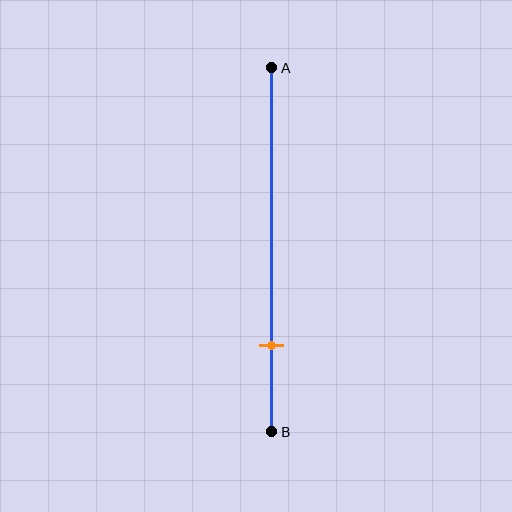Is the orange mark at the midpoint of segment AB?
No, the mark is at about 75% from A, not at the 50% midpoint.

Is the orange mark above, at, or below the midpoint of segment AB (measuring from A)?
The orange mark is below the midpoint of segment AB.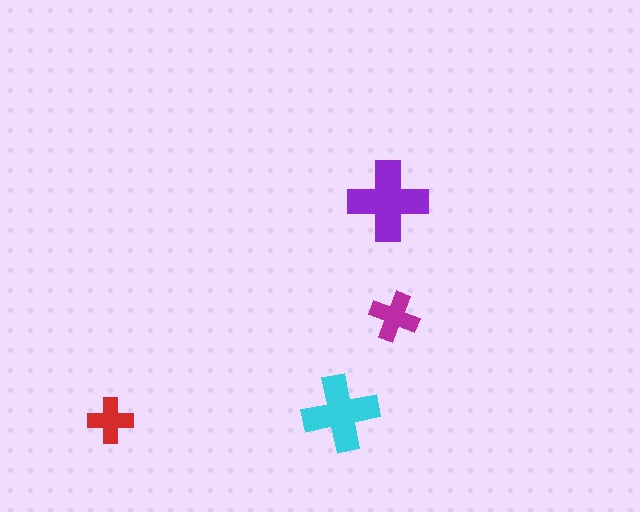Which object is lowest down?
The red cross is bottommost.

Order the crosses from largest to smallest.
the purple one, the cyan one, the magenta one, the red one.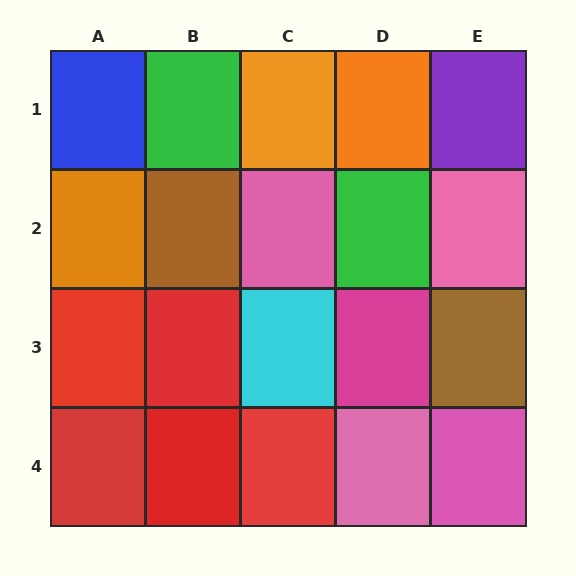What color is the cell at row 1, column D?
Orange.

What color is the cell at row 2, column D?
Green.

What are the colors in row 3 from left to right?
Red, red, cyan, magenta, brown.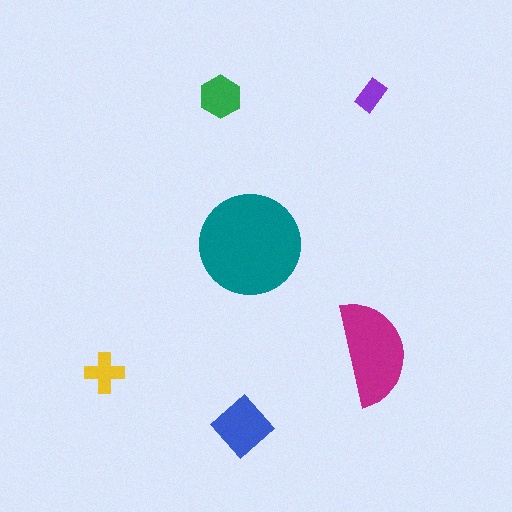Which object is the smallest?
The purple rectangle.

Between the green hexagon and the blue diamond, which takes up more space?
The blue diamond.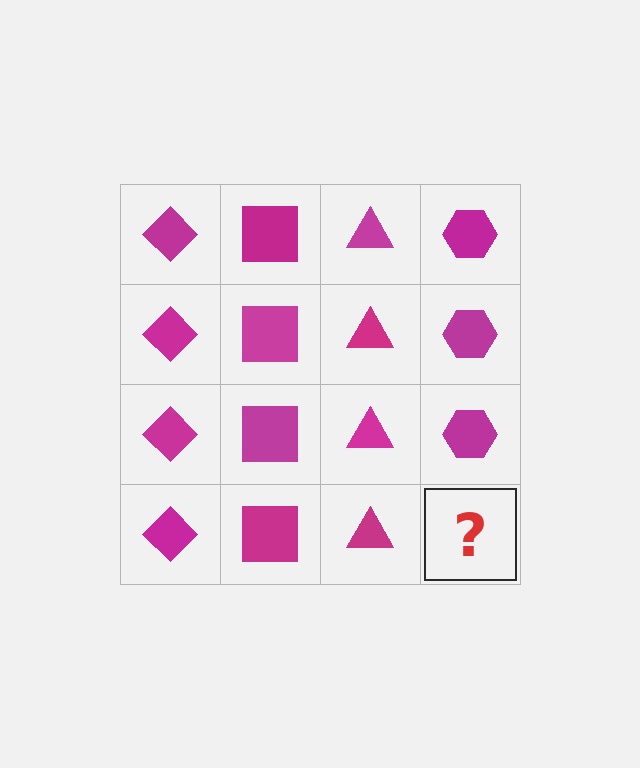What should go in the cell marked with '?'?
The missing cell should contain a magenta hexagon.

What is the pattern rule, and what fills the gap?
The rule is that each column has a consistent shape. The gap should be filled with a magenta hexagon.